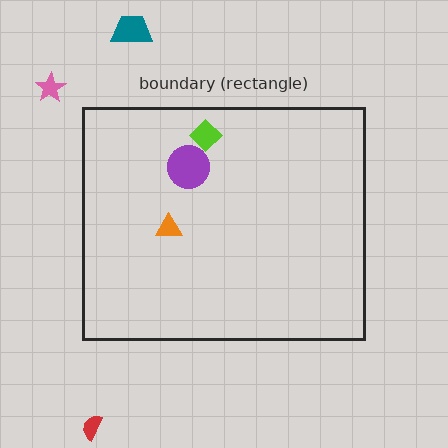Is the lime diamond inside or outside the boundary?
Inside.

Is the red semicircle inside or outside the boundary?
Outside.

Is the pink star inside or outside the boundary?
Outside.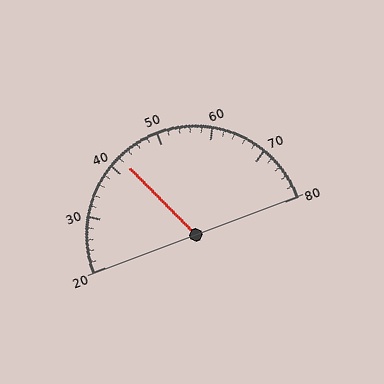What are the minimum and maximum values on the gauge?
The gauge ranges from 20 to 80.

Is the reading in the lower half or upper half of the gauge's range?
The reading is in the lower half of the range (20 to 80).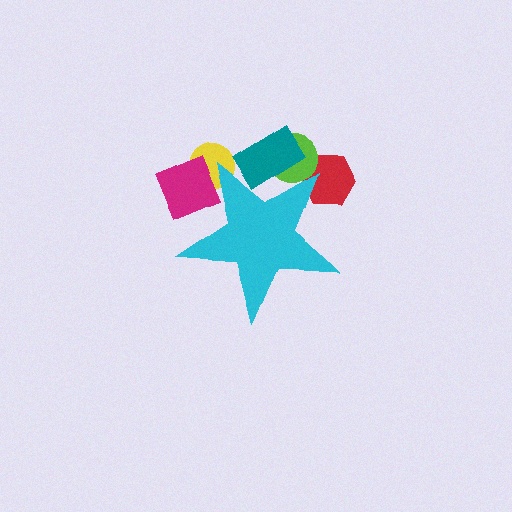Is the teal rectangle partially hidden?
Yes, the teal rectangle is partially hidden behind the cyan star.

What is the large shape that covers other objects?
A cyan star.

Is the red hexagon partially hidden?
Yes, the red hexagon is partially hidden behind the cyan star.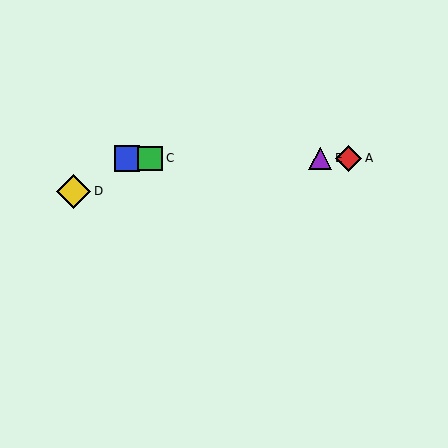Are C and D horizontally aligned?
No, C is at y≈158 and D is at y≈191.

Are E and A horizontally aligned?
Yes, both are at y≈158.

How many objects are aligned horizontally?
4 objects (A, B, C, E) are aligned horizontally.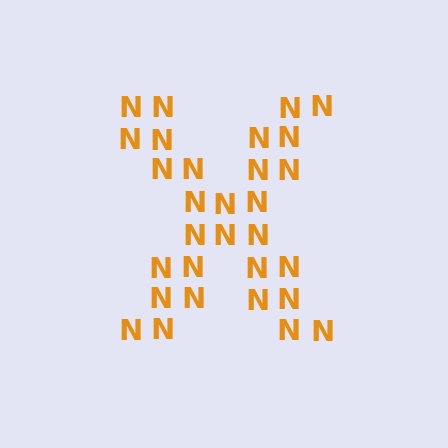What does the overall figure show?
The overall figure shows the letter X.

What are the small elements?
The small elements are letter N's.